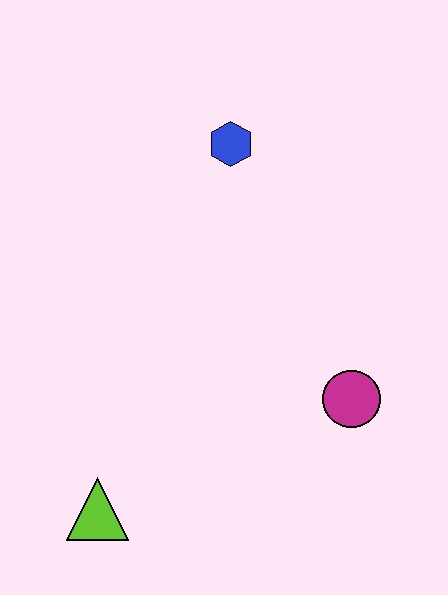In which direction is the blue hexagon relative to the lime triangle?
The blue hexagon is above the lime triangle.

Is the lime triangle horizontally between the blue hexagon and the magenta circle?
No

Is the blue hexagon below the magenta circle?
No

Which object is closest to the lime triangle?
The magenta circle is closest to the lime triangle.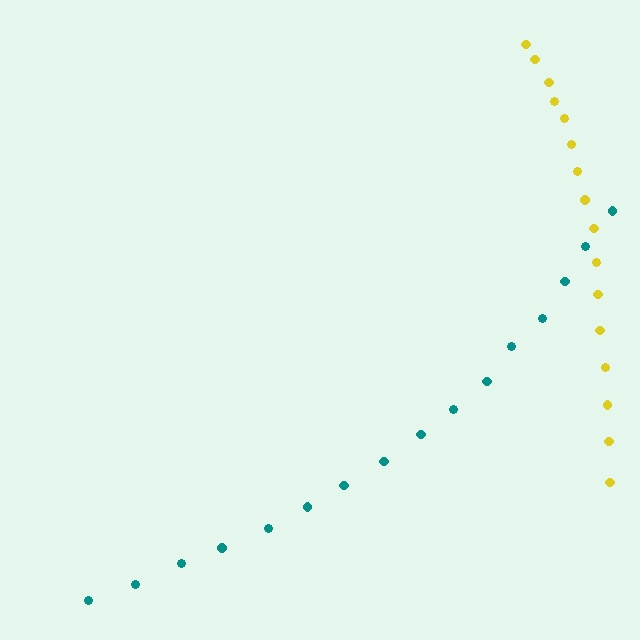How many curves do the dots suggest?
There are 2 distinct paths.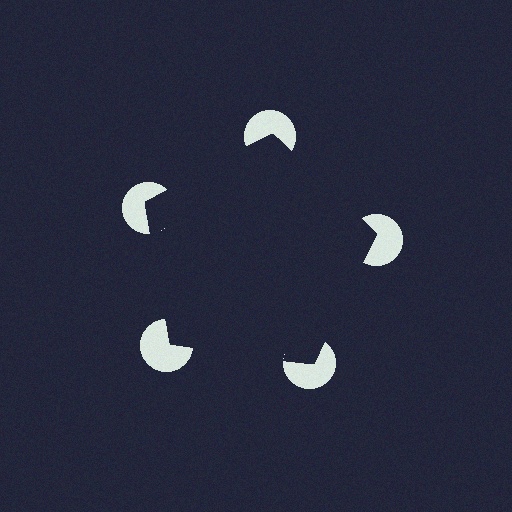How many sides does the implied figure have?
5 sides.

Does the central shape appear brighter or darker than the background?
It typically appears slightly darker than the background, even though no actual brightness change is drawn.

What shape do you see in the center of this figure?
An illusory pentagon — its edges are inferred from the aligned wedge cuts in the pac-man discs, not physically drawn.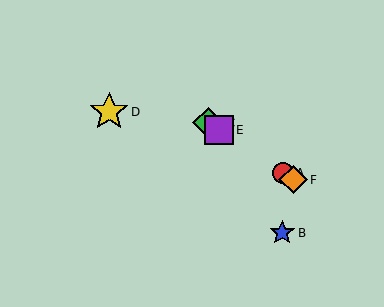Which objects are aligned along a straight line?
Objects A, C, E, F are aligned along a straight line.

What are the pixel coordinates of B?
Object B is at (282, 233).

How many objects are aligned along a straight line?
4 objects (A, C, E, F) are aligned along a straight line.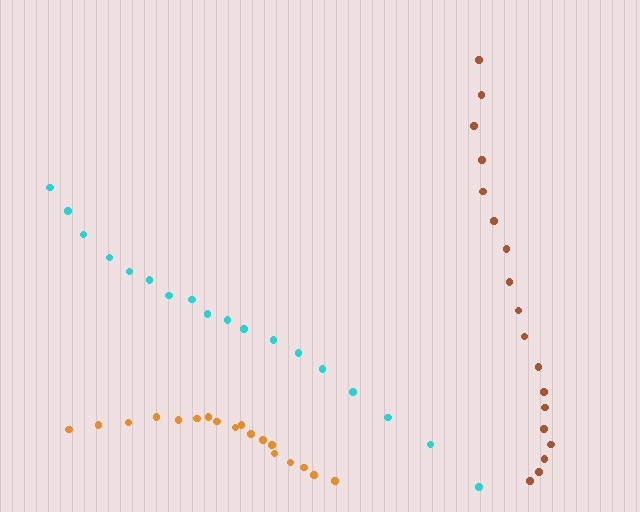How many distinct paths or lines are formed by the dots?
There are 3 distinct paths.